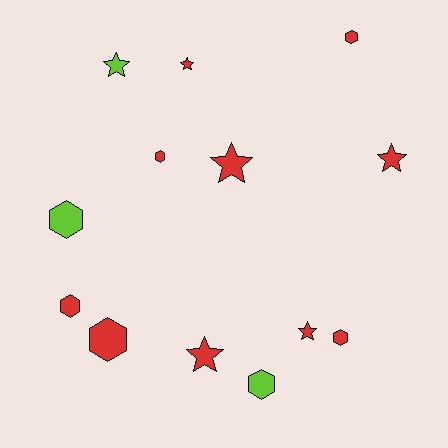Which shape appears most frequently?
Hexagon, with 7 objects.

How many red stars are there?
There are 5 red stars.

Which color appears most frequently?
Red, with 10 objects.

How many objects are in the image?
There are 13 objects.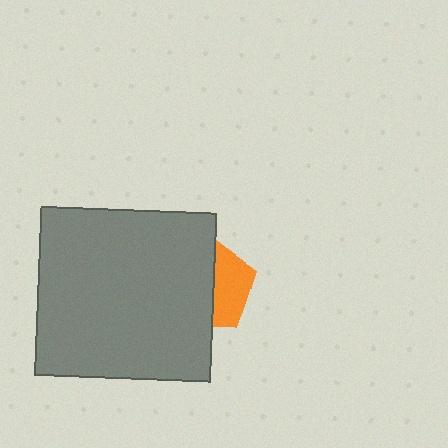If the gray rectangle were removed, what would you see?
You would see the complete orange pentagon.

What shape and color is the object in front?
The object in front is a gray rectangle.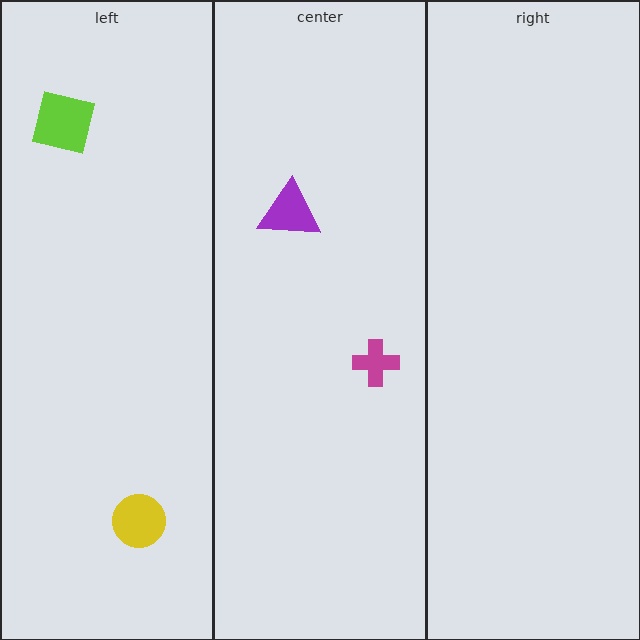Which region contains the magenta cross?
The center region.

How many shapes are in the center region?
2.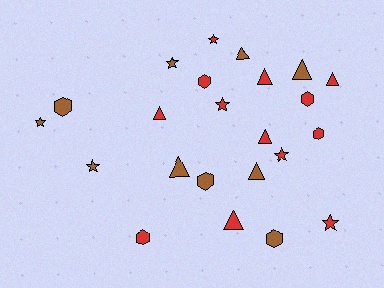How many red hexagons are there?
There are 4 red hexagons.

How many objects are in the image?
There are 23 objects.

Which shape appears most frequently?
Triangle, with 9 objects.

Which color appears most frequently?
Red, with 13 objects.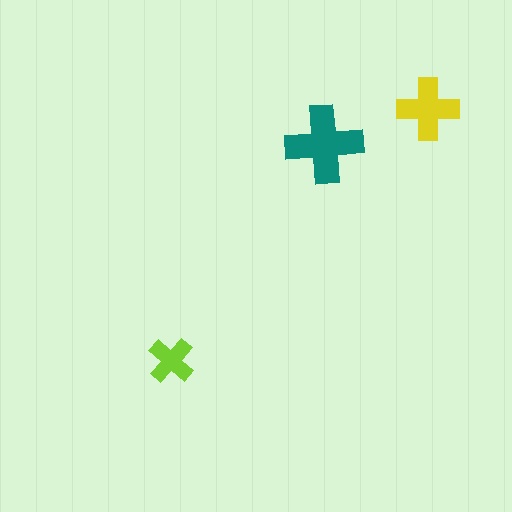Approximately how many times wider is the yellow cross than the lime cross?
About 1.5 times wider.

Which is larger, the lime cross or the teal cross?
The teal one.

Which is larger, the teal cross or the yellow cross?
The teal one.